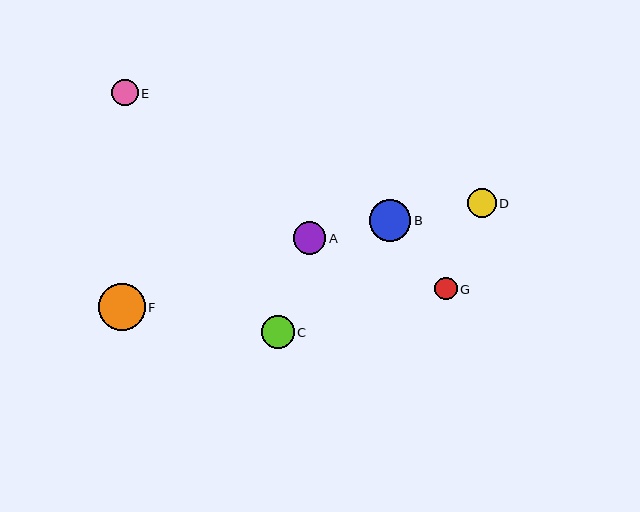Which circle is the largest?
Circle F is the largest with a size of approximately 47 pixels.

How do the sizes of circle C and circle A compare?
Circle C and circle A are approximately the same size.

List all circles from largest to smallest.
From largest to smallest: F, B, C, A, D, E, G.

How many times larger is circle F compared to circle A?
Circle F is approximately 1.4 times the size of circle A.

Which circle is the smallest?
Circle G is the smallest with a size of approximately 22 pixels.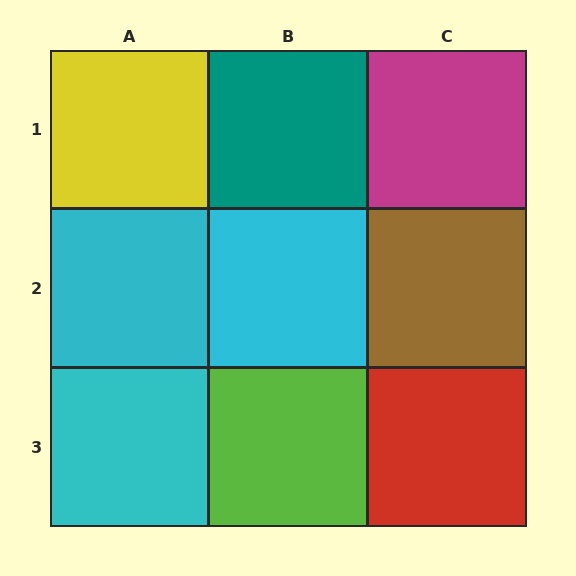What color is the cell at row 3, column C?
Red.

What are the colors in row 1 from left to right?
Yellow, teal, magenta.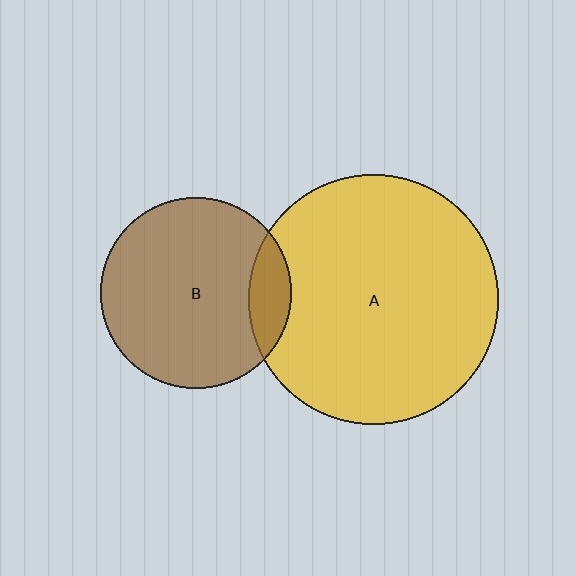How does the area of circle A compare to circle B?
Approximately 1.7 times.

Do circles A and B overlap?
Yes.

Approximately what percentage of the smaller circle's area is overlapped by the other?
Approximately 15%.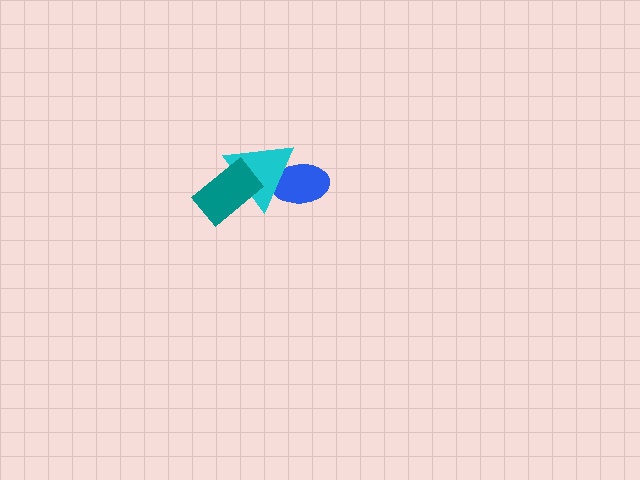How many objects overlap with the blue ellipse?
1 object overlaps with the blue ellipse.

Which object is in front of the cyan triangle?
The teal rectangle is in front of the cyan triangle.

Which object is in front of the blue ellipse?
The cyan triangle is in front of the blue ellipse.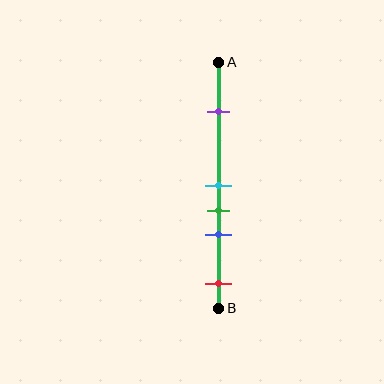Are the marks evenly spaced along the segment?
No, the marks are not evenly spaced.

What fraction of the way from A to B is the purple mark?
The purple mark is approximately 20% (0.2) of the way from A to B.